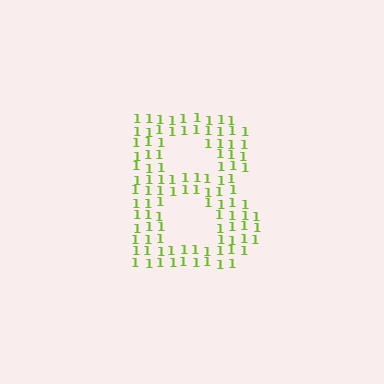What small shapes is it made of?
It is made of small digit 1's.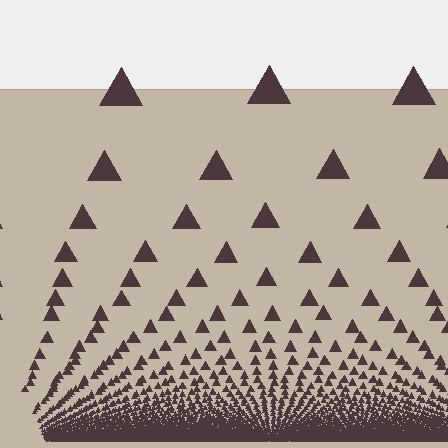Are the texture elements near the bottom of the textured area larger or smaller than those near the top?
Smaller. The gradient is inverted — elements near the bottom are smaller and denser.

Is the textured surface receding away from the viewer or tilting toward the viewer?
The surface appears to tilt toward the viewer. Texture elements get larger and sparser toward the top.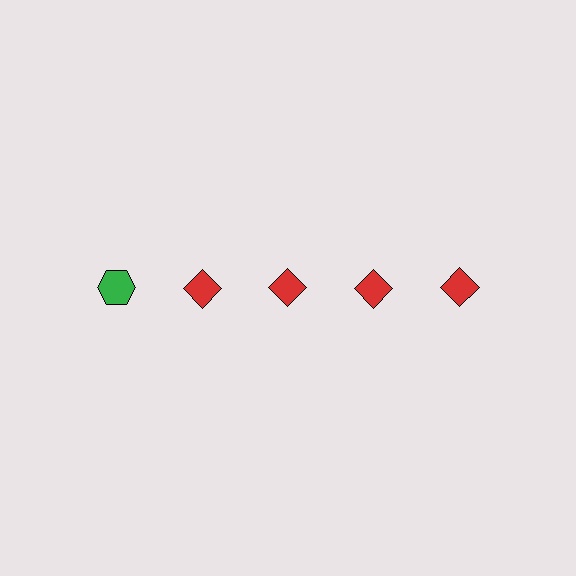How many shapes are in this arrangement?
There are 5 shapes arranged in a grid pattern.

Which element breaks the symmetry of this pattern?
The green hexagon in the top row, leftmost column breaks the symmetry. All other shapes are red diamonds.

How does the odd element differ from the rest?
It differs in both color (green instead of red) and shape (hexagon instead of diamond).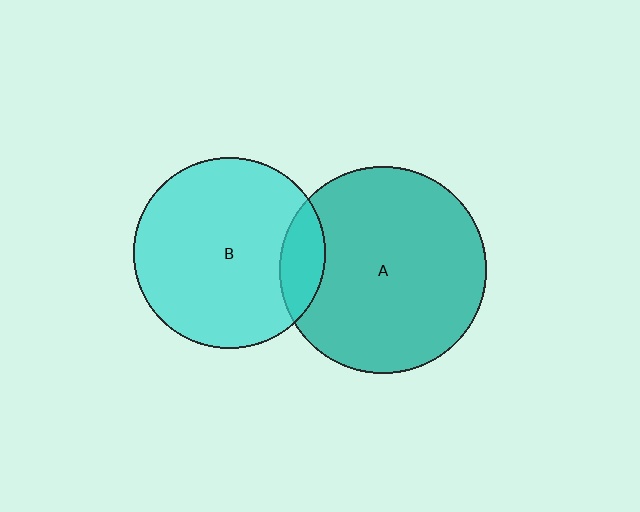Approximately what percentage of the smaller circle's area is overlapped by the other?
Approximately 15%.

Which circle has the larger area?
Circle A (teal).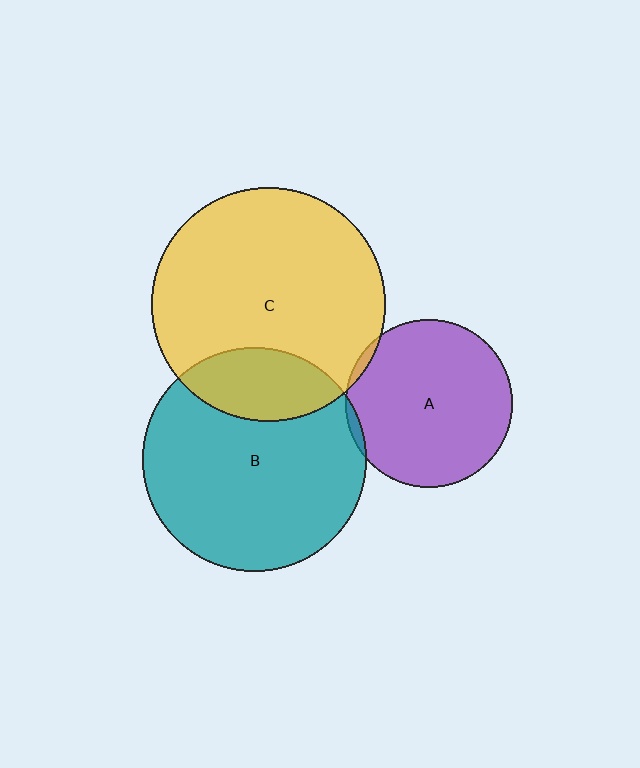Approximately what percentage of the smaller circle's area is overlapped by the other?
Approximately 5%.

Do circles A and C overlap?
Yes.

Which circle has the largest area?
Circle C (yellow).